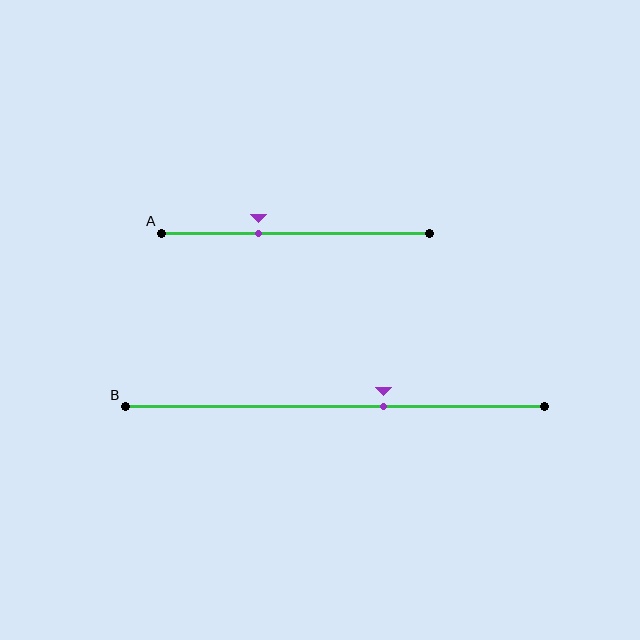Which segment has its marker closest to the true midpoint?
Segment B has its marker closest to the true midpoint.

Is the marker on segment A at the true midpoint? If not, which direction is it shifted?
No, the marker on segment A is shifted to the left by about 14% of the segment length.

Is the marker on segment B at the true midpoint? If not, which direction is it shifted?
No, the marker on segment B is shifted to the right by about 12% of the segment length.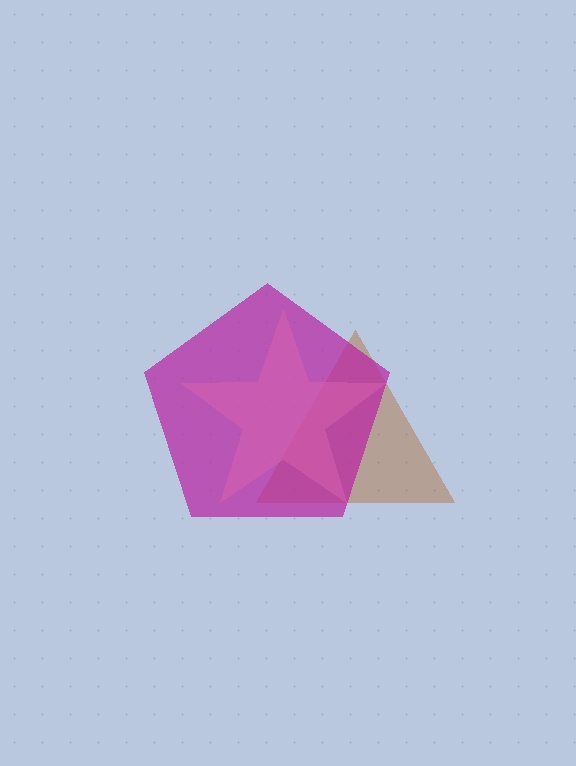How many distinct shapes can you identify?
There are 3 distinct shapes: a brown triangle, a magenta pentagon, a pink star.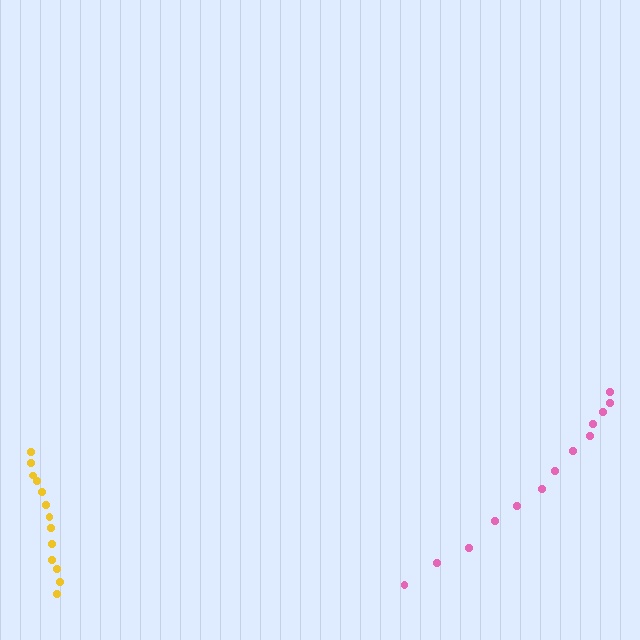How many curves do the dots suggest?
There are 2 distinct paths.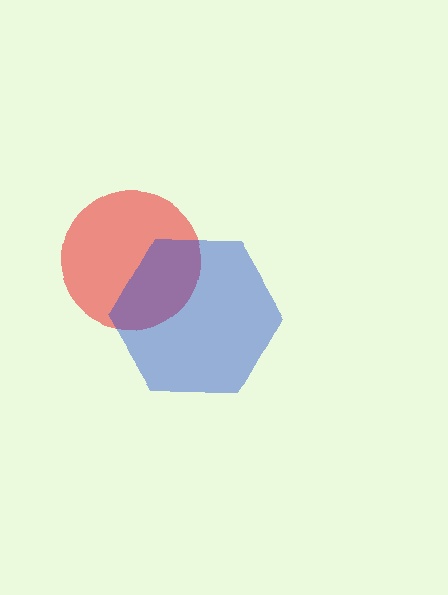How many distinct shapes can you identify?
There are 2 distinct shapes: a red circle, a blue hexagon.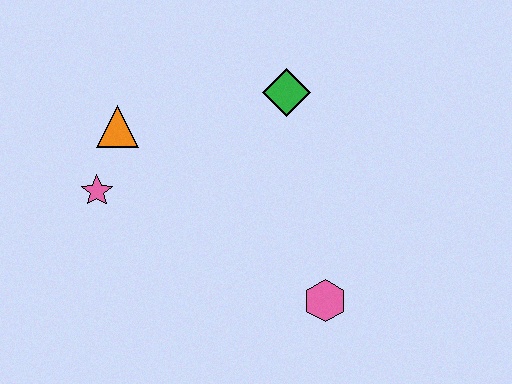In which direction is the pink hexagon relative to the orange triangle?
The pink hexagon is to the right of the orange triangle.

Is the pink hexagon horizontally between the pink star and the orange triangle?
No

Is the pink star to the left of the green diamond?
Yes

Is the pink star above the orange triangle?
No